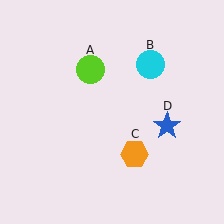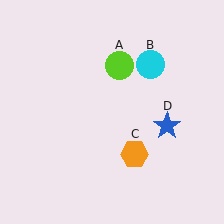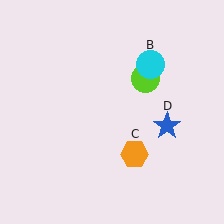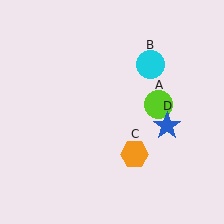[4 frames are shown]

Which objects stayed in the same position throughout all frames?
Cyan circle (object B) and orange hexagon (object C) and blue star (object D) remained stationary.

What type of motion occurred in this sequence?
The lime circle (object A) rotated clockwise around the center of the scene.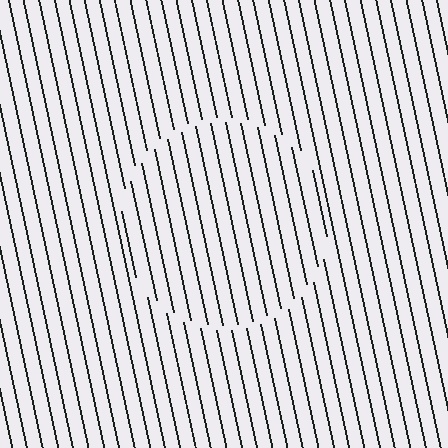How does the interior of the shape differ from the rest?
The interior of the shape contains the same grating, shifted by half a period — the contour is defined by the phase discontinuity where line-ends from the inner and outer gratings abut.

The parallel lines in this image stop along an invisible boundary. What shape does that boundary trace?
An illusory circle. The interior of the shape contains the same grating, shifted by half a period — the contour is defined by the phase discontinuity where line-ends from the inner and outer gratings abut.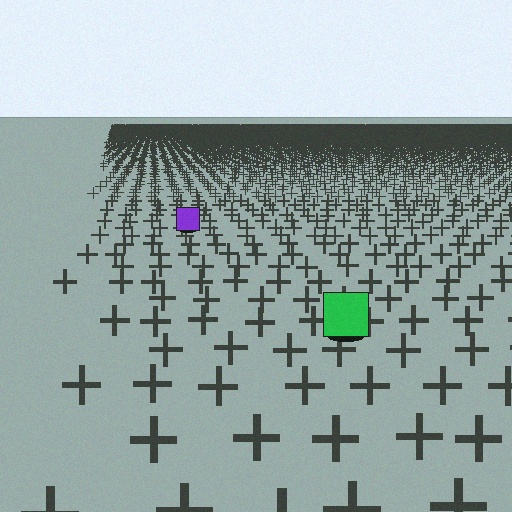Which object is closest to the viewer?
The green square is closest. The texture marks near it are larger and more spread out.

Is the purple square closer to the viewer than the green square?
No. The green square is closer — you can tell from the texture gradient: the ground texture is coarser near it.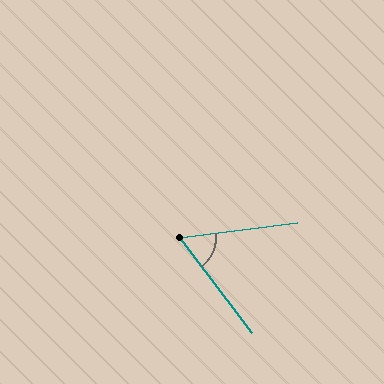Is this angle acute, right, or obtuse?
It is acute.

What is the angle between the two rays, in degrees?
Approximately 60 degrees.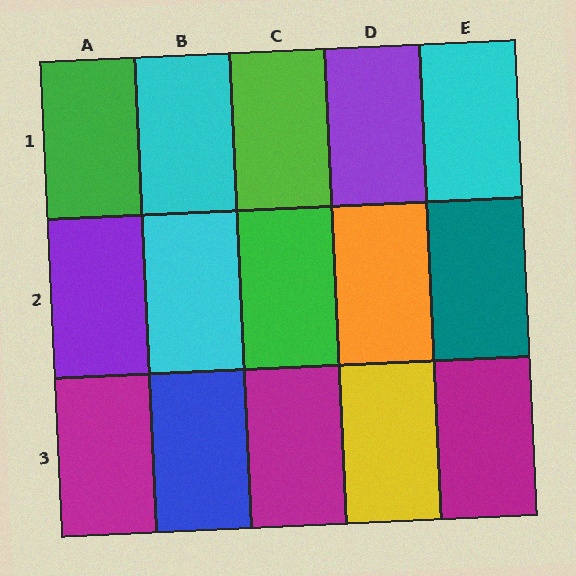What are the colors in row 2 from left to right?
Purple, cyan, green, orange, teal.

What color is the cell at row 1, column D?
Purple.